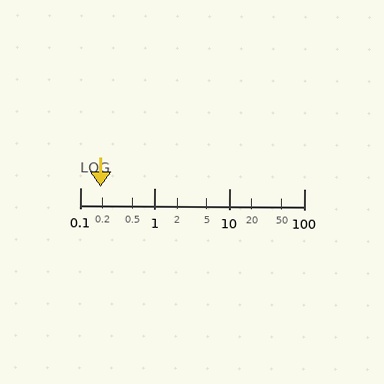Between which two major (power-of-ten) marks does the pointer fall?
The pointer is between 0.1 and 1.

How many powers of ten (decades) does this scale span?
The scale spans 3 decades, from 0.1 to 100.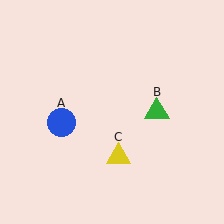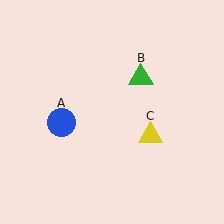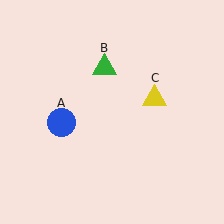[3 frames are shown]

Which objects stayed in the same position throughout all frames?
Blue circle (object A) remained stationary.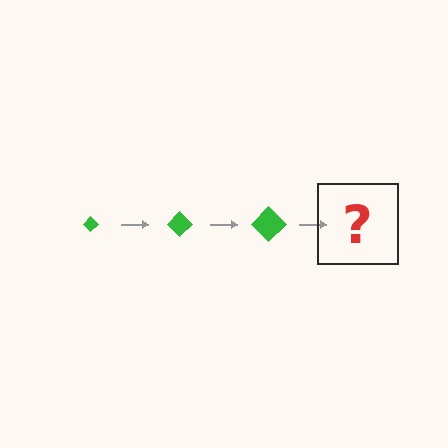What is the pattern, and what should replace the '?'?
The pattern is that the diamond gets progressively larger each step. The '?' should be a green diamond, larger than the previous one.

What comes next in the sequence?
The next element should be a green diamond, larger than the previous one.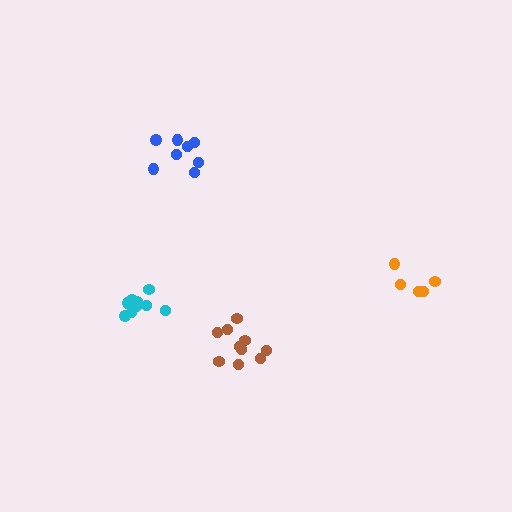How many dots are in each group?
Group 1: 10 dots, Group 2: 9 dots, Group 3: 8 dots, Group 4: 5 dots (32 total).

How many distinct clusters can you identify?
There are 4 distinct clusters.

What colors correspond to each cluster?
The clusters are colored: brown, cyan, blue, orange.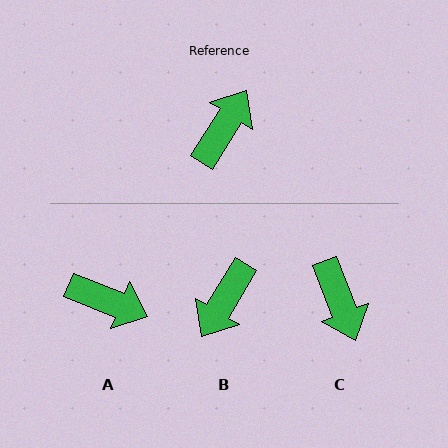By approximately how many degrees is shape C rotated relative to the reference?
Approximately 126 degrees clockwise.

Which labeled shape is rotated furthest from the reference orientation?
B, about 179 degrees away.